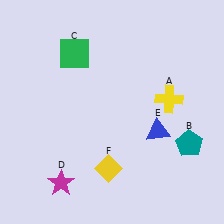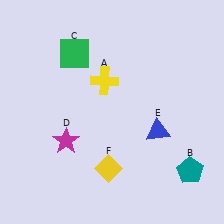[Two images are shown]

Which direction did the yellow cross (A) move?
The yellow cross (A) moved left.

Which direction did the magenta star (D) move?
The magenta star (D) moved up.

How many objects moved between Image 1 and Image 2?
3 objects moved between the two images.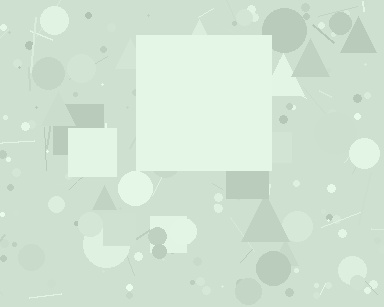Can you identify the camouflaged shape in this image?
The camouflaged shape is a square.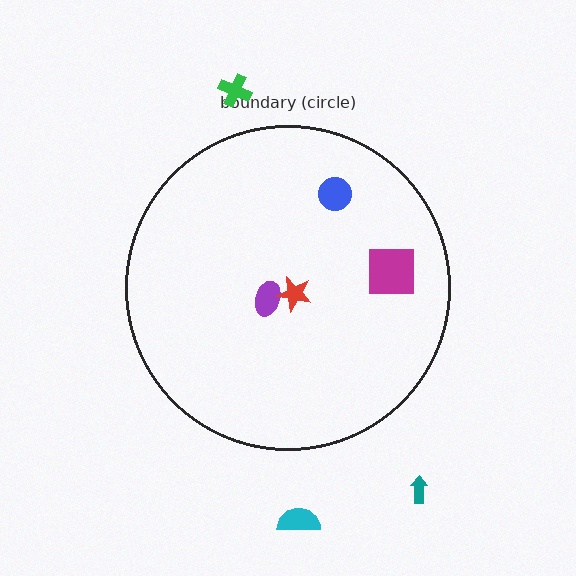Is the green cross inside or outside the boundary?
Outside.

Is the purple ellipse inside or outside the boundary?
Inside.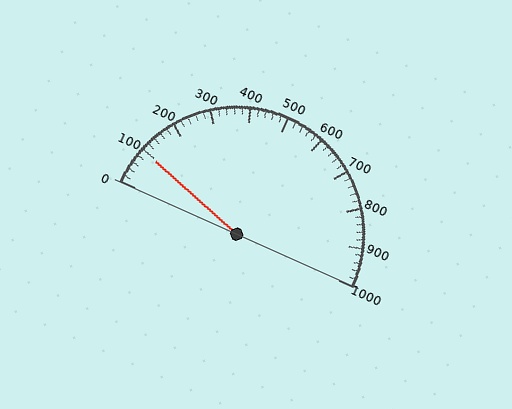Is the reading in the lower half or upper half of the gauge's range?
The reading is in the lower half of the range (0 to 1000).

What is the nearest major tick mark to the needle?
The nearest major tick mark is 100.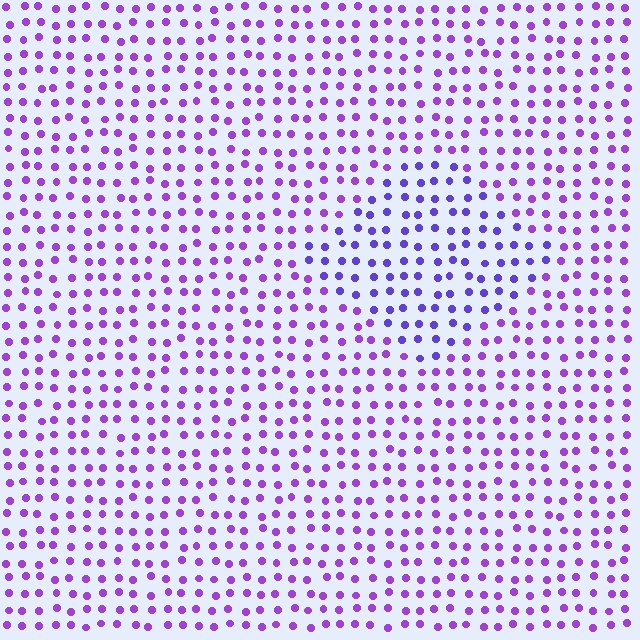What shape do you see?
I see a diamond.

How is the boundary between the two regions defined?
The boundary is defined purely by a slight shift in hue (about 27 degrees). Spacing, size, and orientation are identical on both sides.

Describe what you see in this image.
The image is filled with small purple elements in a uniform arrangement. A diamond-shaped region is visible where the elements are tinted to a slightly different hue, forming a subtle color boundary.